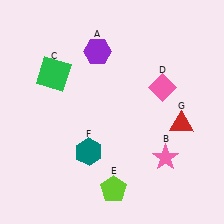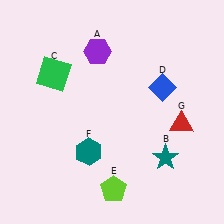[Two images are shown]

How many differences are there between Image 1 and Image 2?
There are 2 differences between the two images.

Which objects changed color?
B changed from pink to teal. D changed from pink to blue.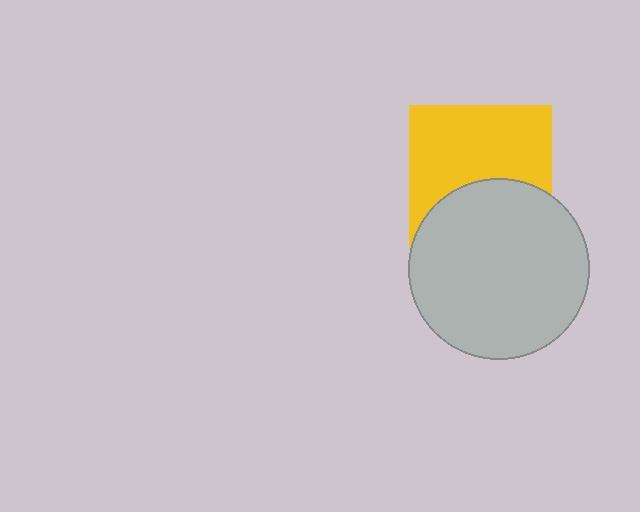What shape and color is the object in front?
The object in front is a light gray circle.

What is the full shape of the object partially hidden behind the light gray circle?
The partially hidden object is a yellow square.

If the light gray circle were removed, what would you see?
You would see the complete yellow square.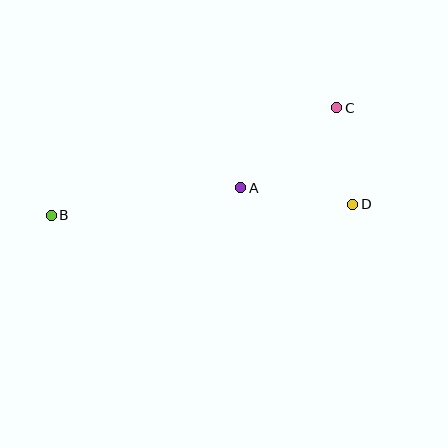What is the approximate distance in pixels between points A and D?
The distance between A and D is approximately 113 pixels.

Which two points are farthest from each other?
Points B and C are farthest from each other.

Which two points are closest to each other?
Points C and D are closest to each other.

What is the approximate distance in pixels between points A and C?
The distance between A and C is approximately 125 pixels.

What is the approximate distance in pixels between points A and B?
The distance between A and B is approximately 191 pixels.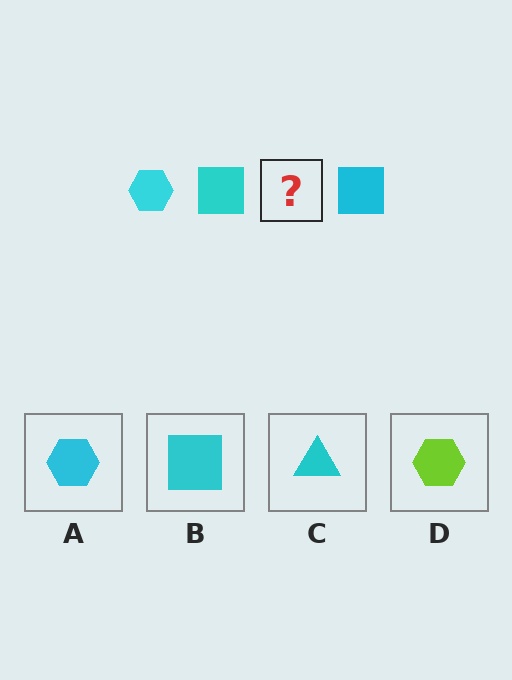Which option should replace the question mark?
Option A.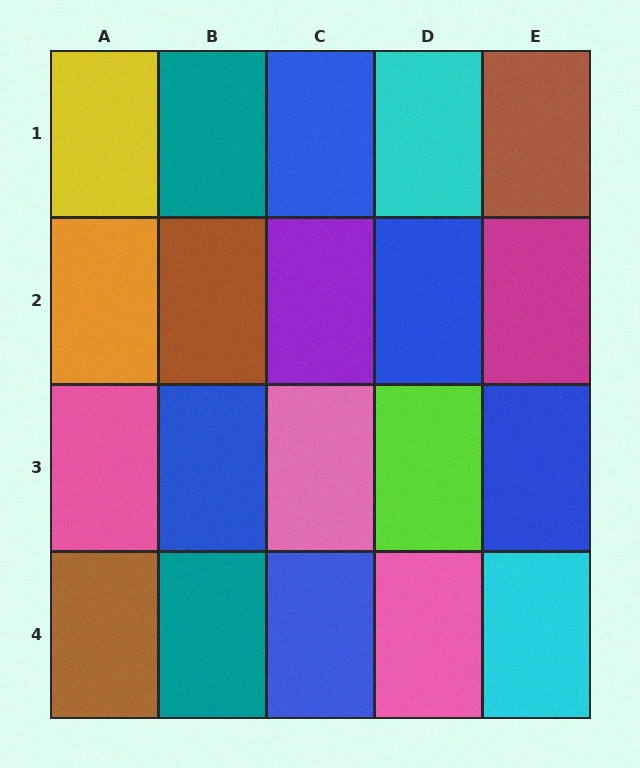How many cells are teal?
2 cells are teal.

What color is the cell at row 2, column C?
Purple.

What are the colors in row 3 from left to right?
Pink, blue, pink, lime, blue.